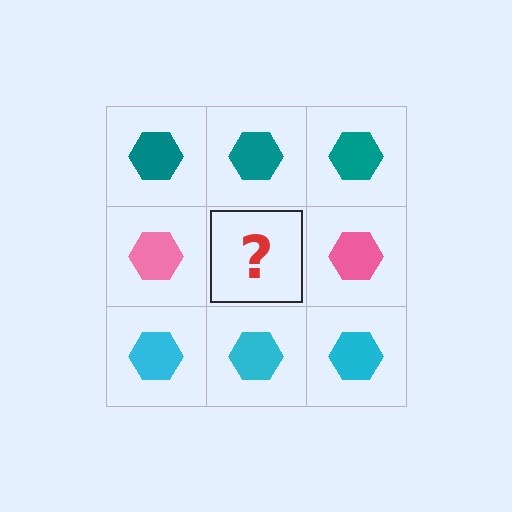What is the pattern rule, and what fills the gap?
The rule is that each row has a consistent color. The gap should be filled with a pink hexagon.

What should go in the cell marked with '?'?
The missing cell should contain a pink hexagon.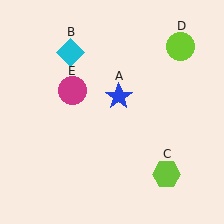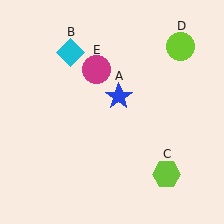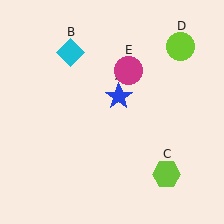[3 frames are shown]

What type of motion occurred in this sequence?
The magenta circle (object E) rotated clockwise around the center of the scene.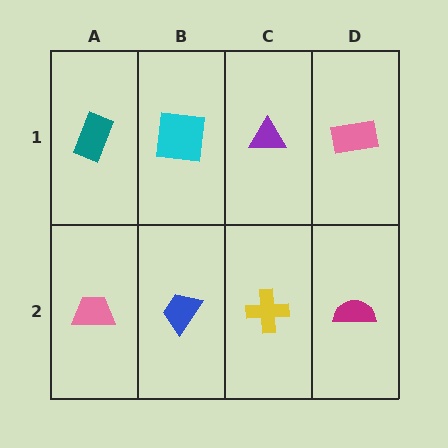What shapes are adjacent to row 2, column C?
A purple triangle (row 1, column C), a blue trapezoid (row 2, column B), a magenta semicircle (row 2, column D).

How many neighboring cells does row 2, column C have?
3.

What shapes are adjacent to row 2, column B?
A cyan square (row 1, column B), a pink trapezoid (row 2, column A), a yellow cross (row 2, column C).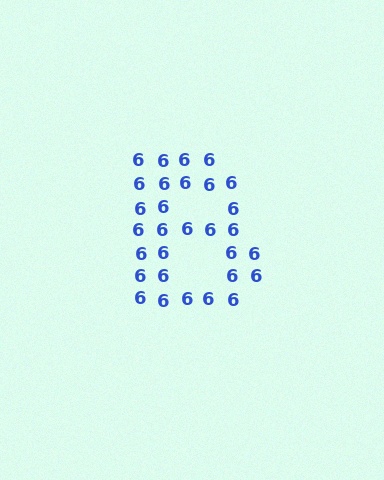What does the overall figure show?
The overall figure shows the letter B.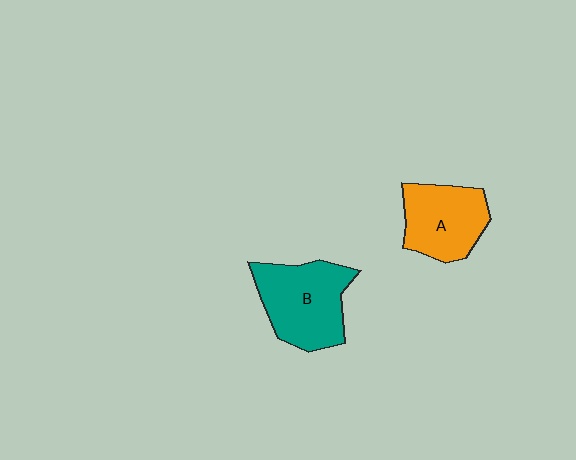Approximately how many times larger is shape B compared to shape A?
Approximately 1.2 times.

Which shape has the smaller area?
Shape A (orange).